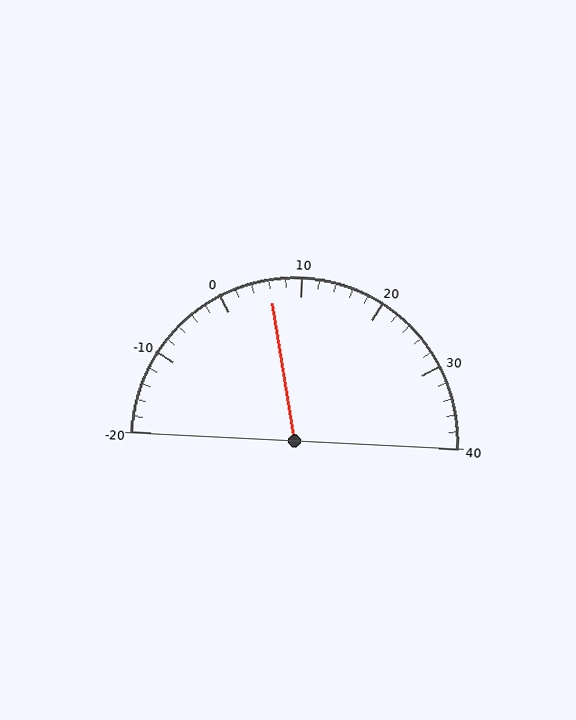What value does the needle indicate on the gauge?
The needle indicates approximately 6.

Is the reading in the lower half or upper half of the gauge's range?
The reading is in the lower half of the range (-20 to 40).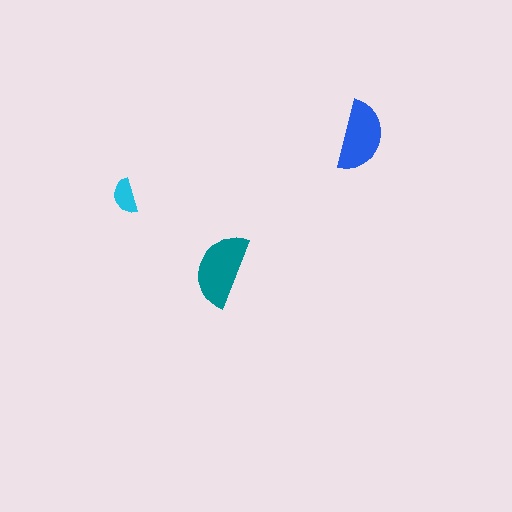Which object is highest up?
The blue semicircle is topmost.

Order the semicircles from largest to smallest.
the teal one, the blue one, the cyan one.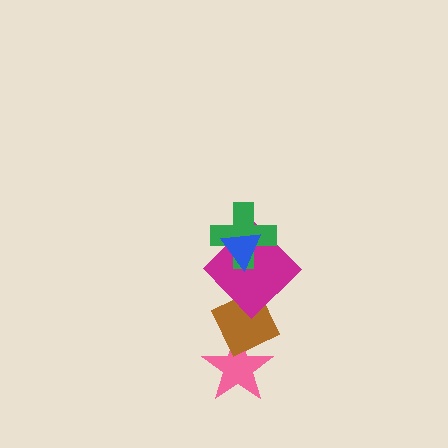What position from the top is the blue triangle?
The blue triangle is 1st from the top.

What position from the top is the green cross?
The green cross is 2nd from the top.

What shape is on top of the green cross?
The blue triangle is on top of the green cross.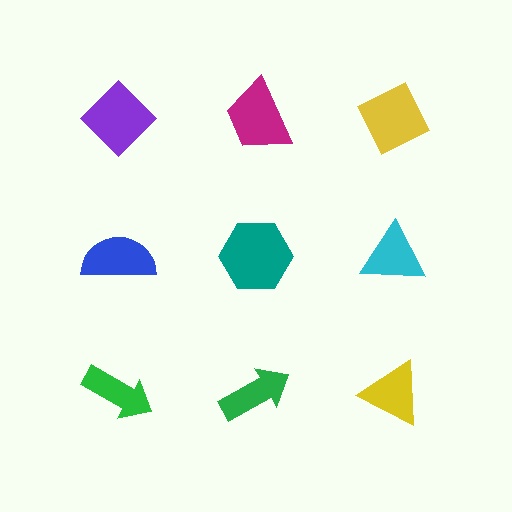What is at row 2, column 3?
A cyan triangle.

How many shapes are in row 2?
3 shapes.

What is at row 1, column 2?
A magenta trapezoid.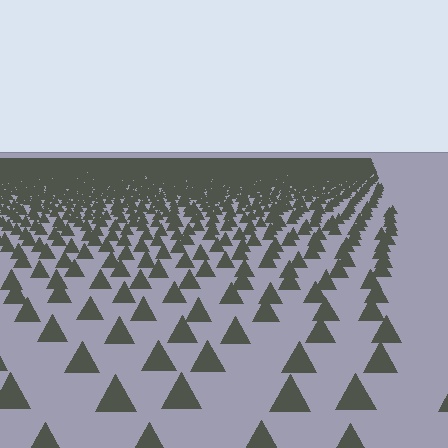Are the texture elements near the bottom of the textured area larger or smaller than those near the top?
Larger. Near the bottom, elements are closer to the viewer and appear at a bigger on-screen size.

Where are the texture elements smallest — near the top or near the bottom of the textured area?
Near the top.